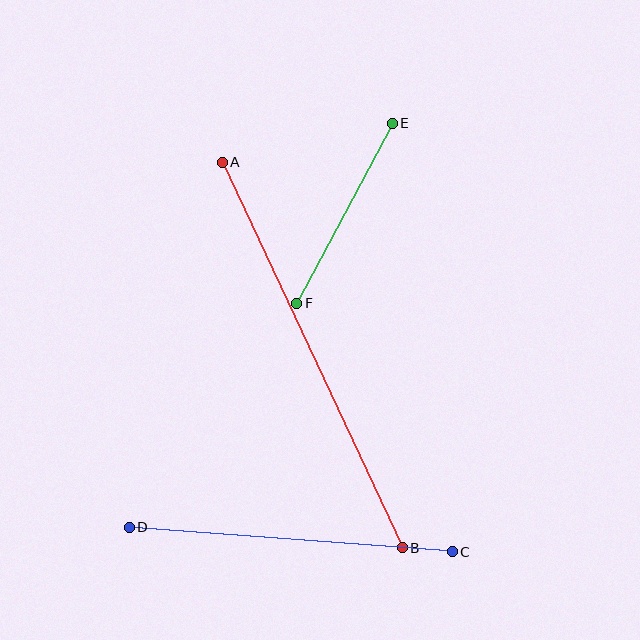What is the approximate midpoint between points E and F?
The midpoint is at approximately (344, 213) pixels.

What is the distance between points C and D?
The distance is approximately 324 pixels.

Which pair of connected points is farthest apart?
Points A and B are farthest apart.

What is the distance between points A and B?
The distance is approximately 425 pixels.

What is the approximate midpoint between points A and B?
The midpoint is at approximately (312, 355) pixels.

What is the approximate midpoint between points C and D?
The midpoint is at approximately (291, 540) pixels.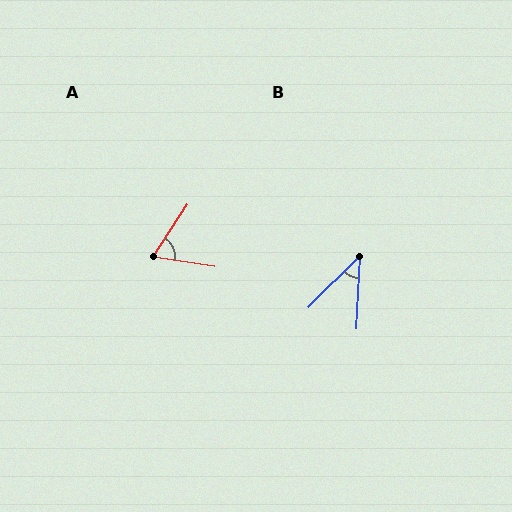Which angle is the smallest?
B, at approximately 42 degrees.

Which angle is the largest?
A, at approximately 65 degrees.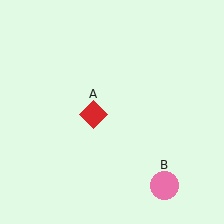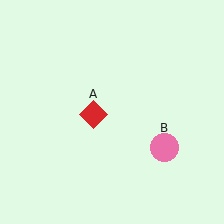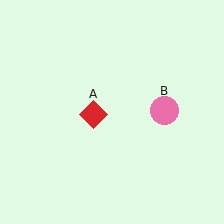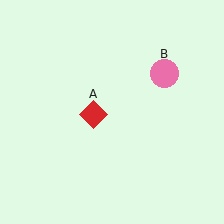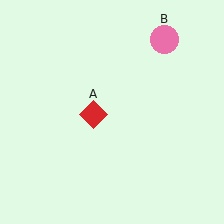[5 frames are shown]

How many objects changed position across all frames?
1 object changed position: pink circle (object B).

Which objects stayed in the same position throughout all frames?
Red diamond (object A) remained stationary.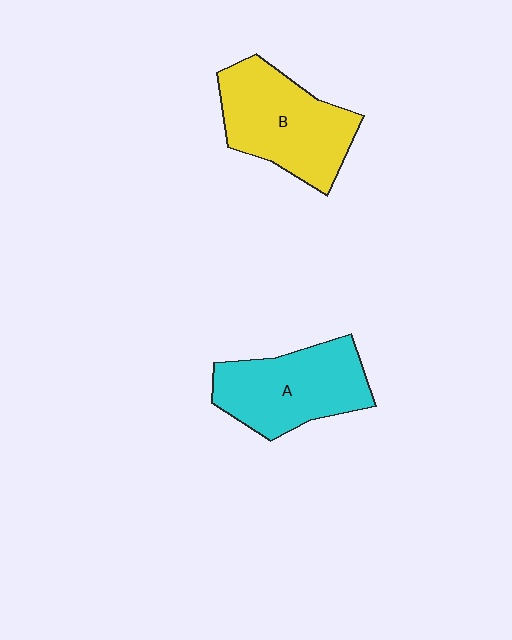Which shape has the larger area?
Shape B (yellow).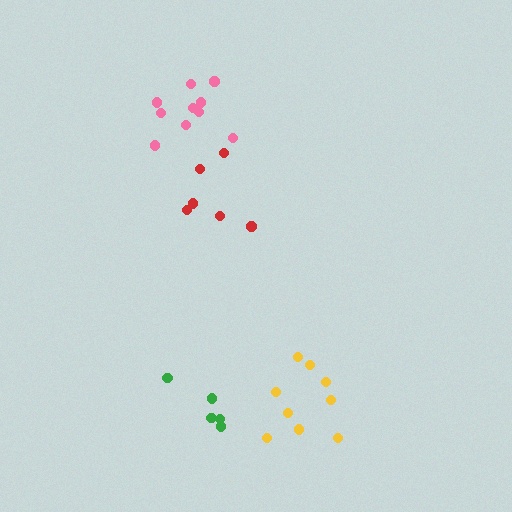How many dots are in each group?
Group 1: 6 dots, Group 2: 9 dots, Group 3: 10 dots, Group 4: 5 dots (30 total).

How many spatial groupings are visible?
There are 4 spatial groupings.